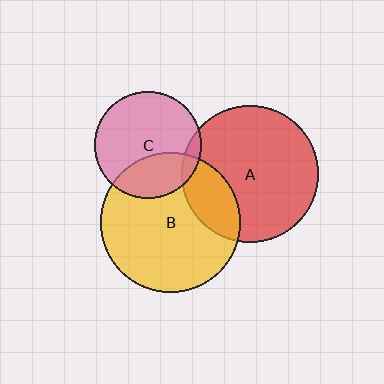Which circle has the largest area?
Circle B (yellow).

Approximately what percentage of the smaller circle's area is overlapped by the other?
Approximately 30%.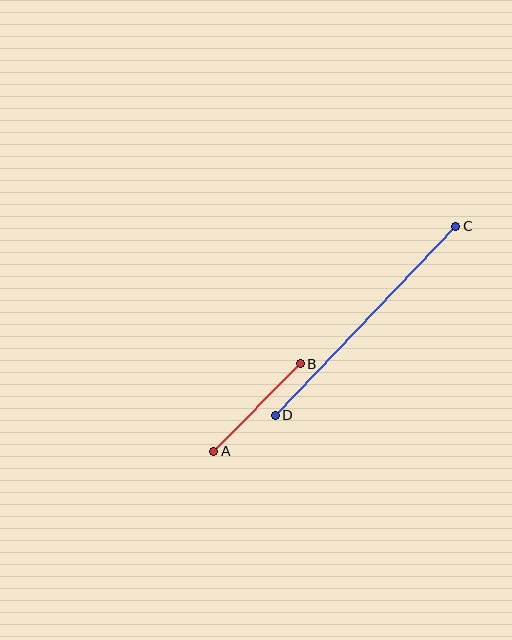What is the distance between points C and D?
The distance is approximately 261 pixels.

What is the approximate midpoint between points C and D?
The midpoint is at approximately (366, 321) pixels.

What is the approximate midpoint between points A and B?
The midpoint is at approximately (257, 408) pixels.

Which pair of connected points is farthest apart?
Points C and D are farthest apart.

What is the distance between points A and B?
The distance is approximately 123 pixels.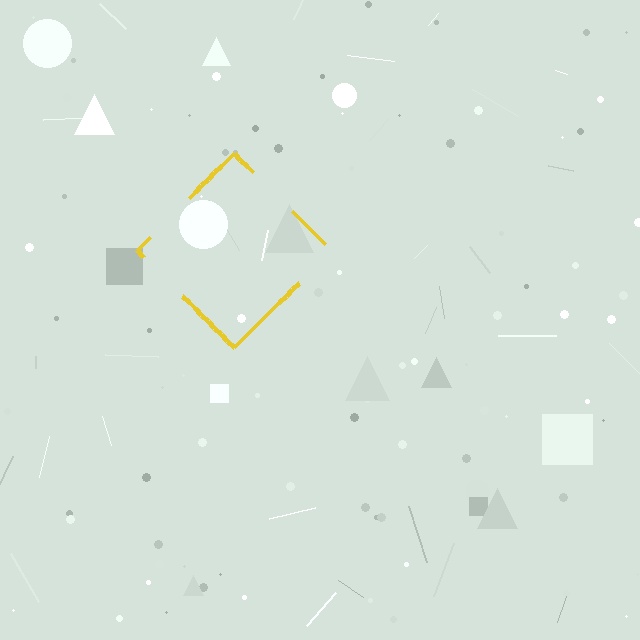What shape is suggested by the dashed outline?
The dashed outline suggests a diamond.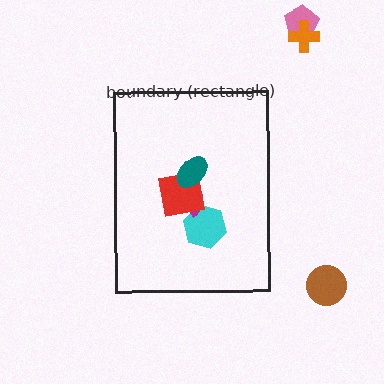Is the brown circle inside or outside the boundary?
Outside.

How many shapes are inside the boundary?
4 inside, 3 outside.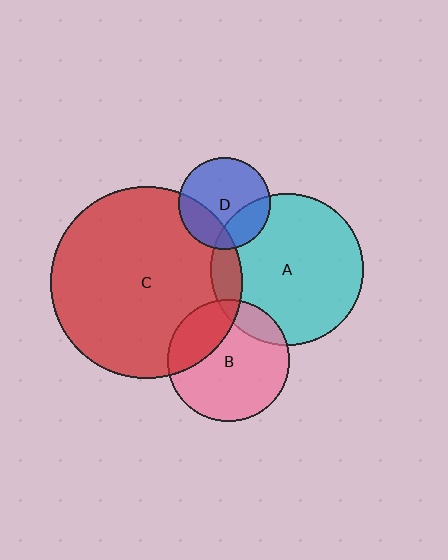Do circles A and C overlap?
Yes.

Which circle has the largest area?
Circle C (red).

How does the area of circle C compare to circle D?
Approximately 4.3 times.